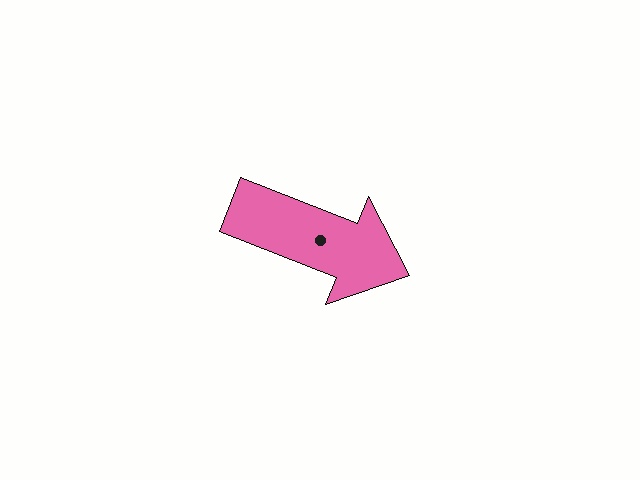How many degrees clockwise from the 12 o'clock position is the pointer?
Approximately 112 degrees.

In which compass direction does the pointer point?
East.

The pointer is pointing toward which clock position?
Roughly 4 o'clock.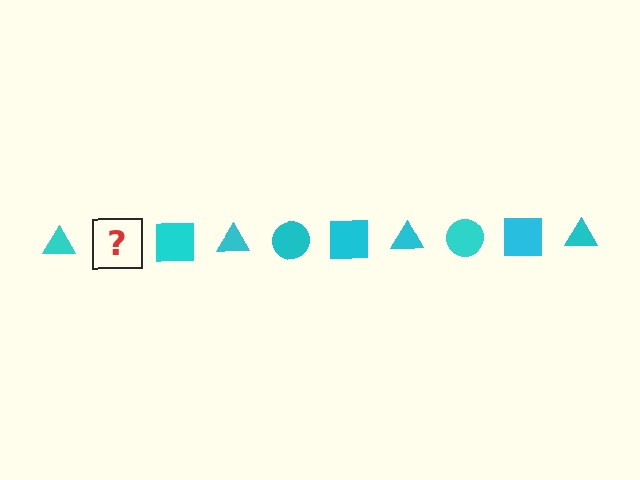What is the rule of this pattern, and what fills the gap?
The rule is that the pattern cycles through triangle, circle, square shapes in cyan. The gap should be filled with a cyan circle.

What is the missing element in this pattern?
The missing element is a cyan circle.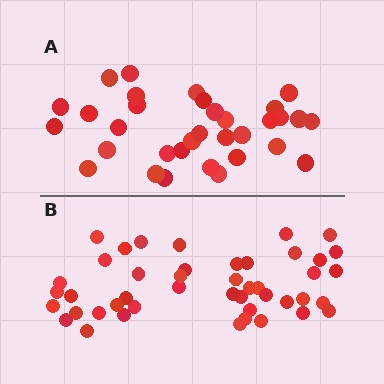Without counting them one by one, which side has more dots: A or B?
Region B (the bottom region) has more dots.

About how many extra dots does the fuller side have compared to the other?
Region B has roughly 12 or so more dots than region A.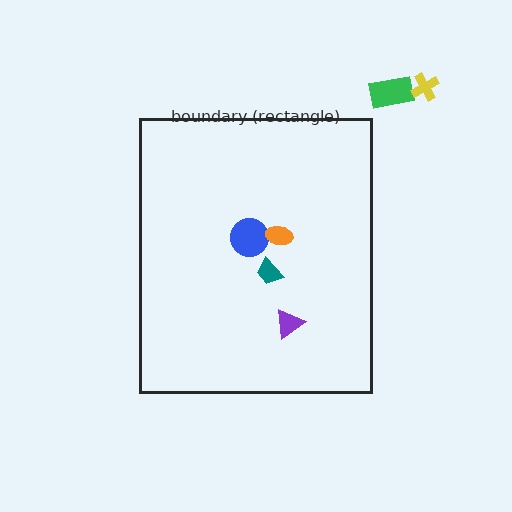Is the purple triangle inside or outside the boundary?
Inside.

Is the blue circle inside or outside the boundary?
Inside.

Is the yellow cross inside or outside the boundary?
Outside.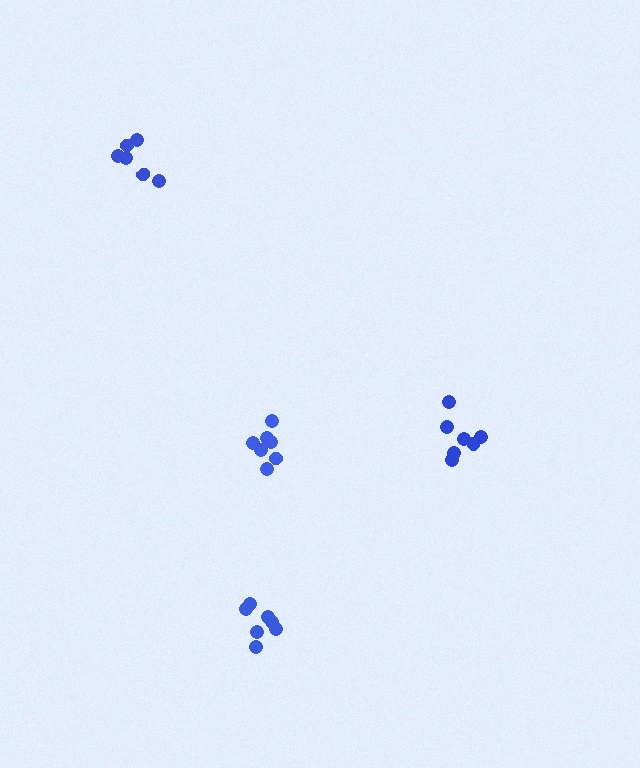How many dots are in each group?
Group 1: 7 dots, Group 2: 7 dots, Group 3: 7 dots, Group 4: 6 dots (27 total).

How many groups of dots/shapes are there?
There are 4 groups.